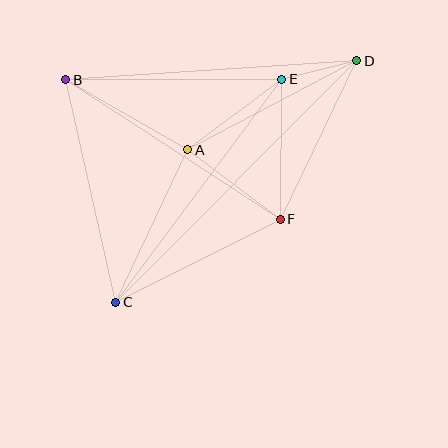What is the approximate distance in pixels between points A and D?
The distance between A and D is approximately 191 pixels.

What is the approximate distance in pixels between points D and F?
The distance between D and F is approximately 176 pixels.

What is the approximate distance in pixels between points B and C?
The distance between B and C is approximately 228 pixels.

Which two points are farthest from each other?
Points C and D are farthest from each other.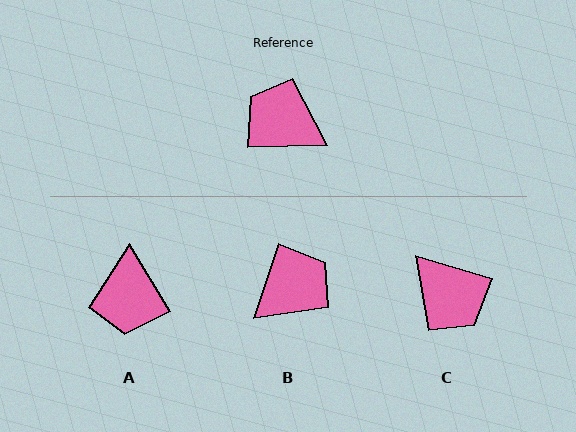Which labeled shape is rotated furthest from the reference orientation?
C, about 163 degrees away.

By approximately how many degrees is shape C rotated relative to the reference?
Approximately 163 degrees counter-clockwise.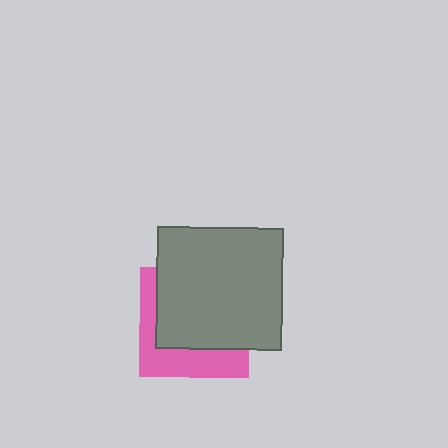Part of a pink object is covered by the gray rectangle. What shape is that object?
It is a square.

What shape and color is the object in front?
The object in front is a gray rectangle.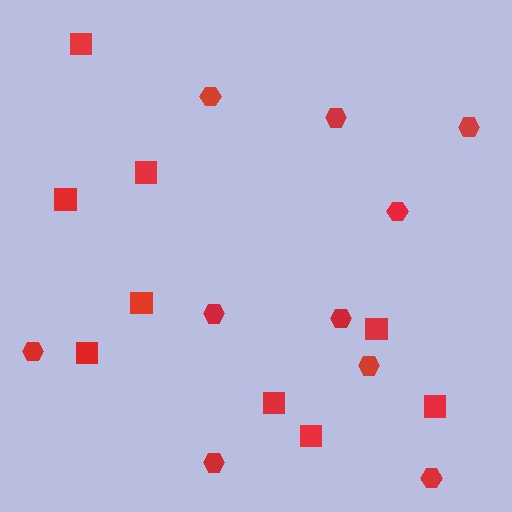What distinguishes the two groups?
There are 2 groups: one group of squares (9) and one group of hexagons (10).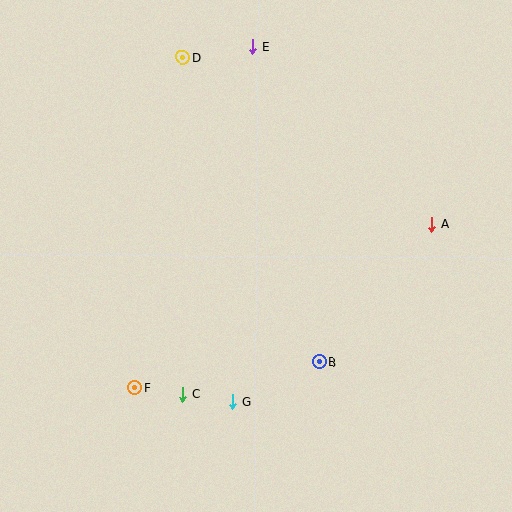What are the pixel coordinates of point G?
Point G is at (233, 402).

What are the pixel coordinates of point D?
Point D is at (183, 57).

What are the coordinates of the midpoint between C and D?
The midpoint between C and D is at (183, 225).